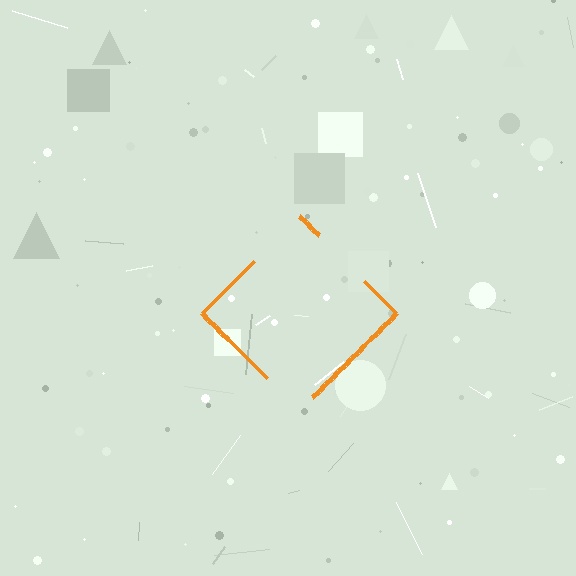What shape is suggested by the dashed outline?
The dashed outline suggests a diamond.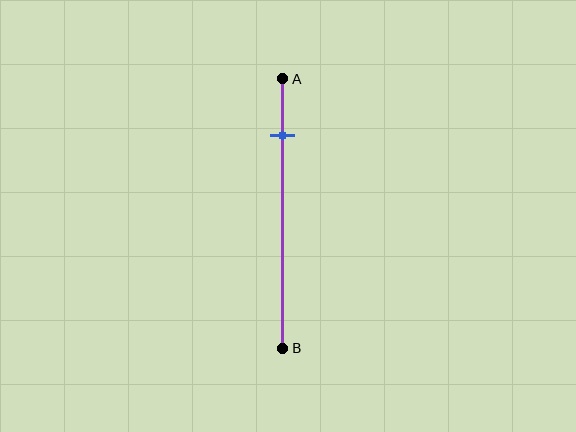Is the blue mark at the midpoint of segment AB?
No, the mark is at about 20% from A, not at the 50% midpoint.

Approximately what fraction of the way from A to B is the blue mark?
The blue mark is approximately 20% of the way from A to B.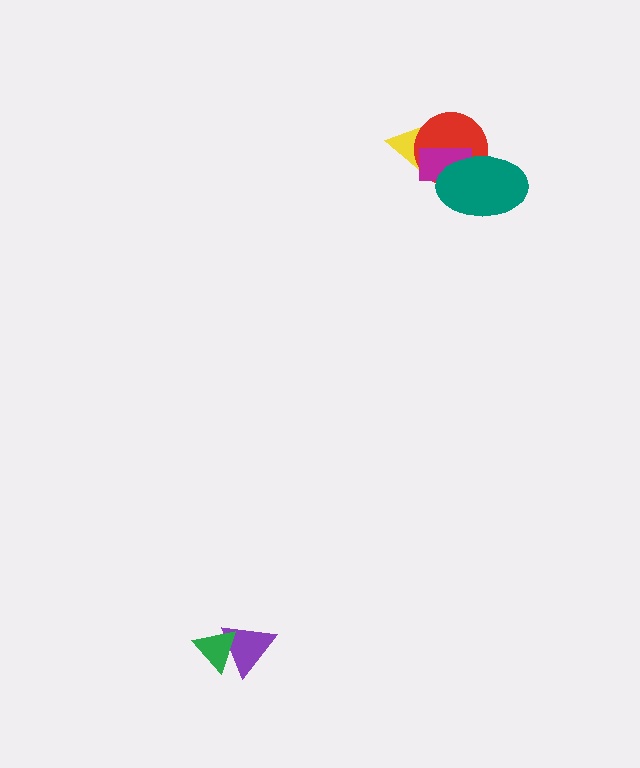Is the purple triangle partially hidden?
Yes, it is partially covered by another shape.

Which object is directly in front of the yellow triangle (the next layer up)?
The red circle is directly in front of the yellow triangle.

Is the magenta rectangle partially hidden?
Yes, it is partially covered by another shape.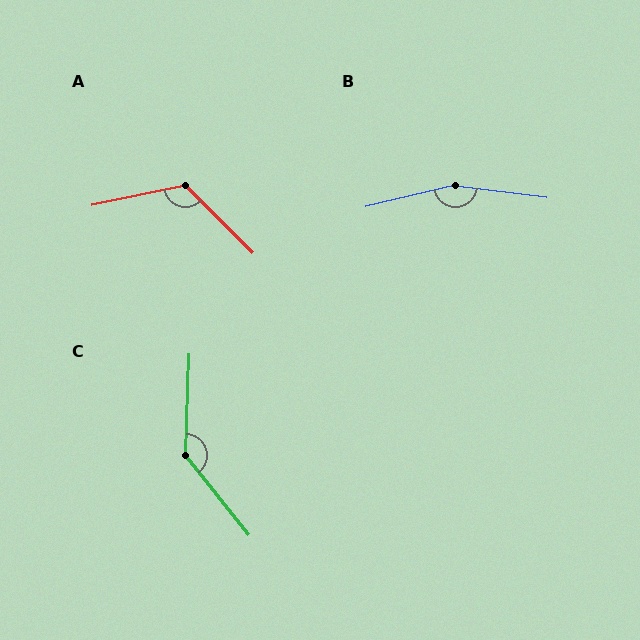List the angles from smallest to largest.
A (123°), C (139°), B (159°).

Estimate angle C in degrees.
Approximately 139 degrees.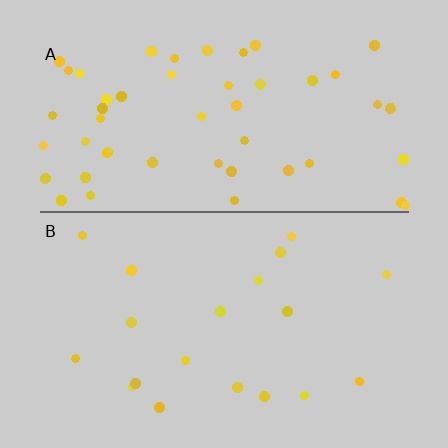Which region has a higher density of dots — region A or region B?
A (the top).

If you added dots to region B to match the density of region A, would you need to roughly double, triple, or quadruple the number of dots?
Approximately triple.